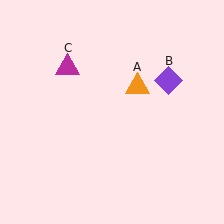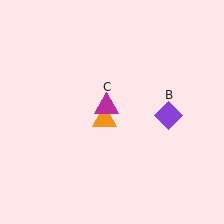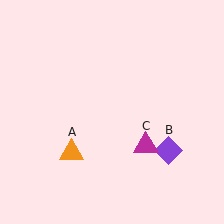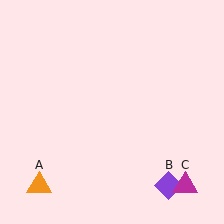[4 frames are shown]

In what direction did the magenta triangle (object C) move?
The magenta triangle (object C) moved down and to the right.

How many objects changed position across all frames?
3 objects changed position: orange triangle (object A), purple diamond (object B), magenta triangle (object C).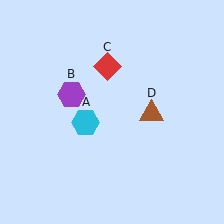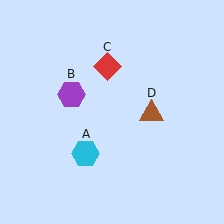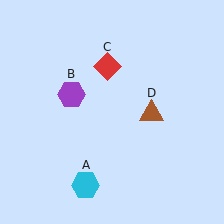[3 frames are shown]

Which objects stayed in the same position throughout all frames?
Purple hexagon (object B) and red diamond (object C) and brown triangle (object D) remained stationary.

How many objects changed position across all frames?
1 object changed position: cyan hexagon (object A).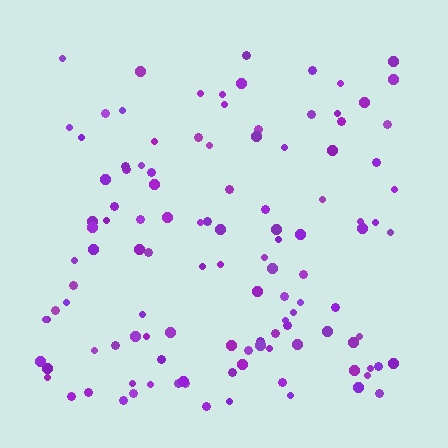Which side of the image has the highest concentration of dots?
The bottom.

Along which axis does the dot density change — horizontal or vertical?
Vertical.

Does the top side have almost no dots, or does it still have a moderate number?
Still a moderate number, just noticeably fewer than the bottom.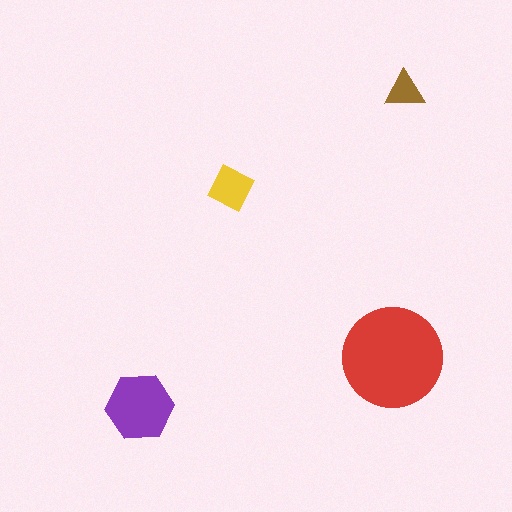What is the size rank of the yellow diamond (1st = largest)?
3rd.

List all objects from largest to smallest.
The red circle, the purple hexagon, the yellow diamond, the brown triangle.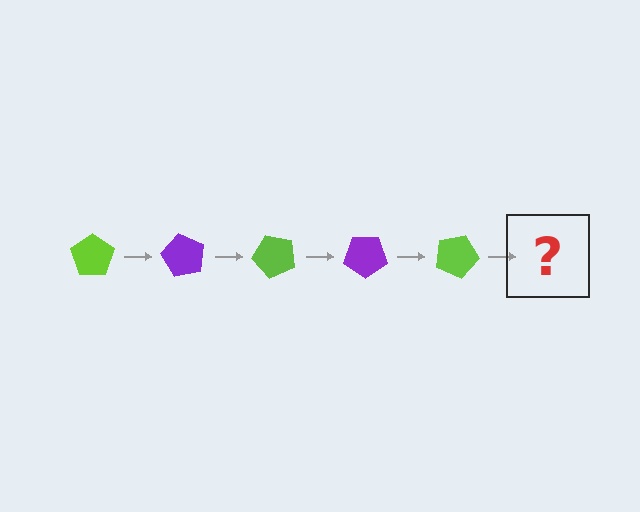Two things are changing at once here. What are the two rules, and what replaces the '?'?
The two rules are that it rotates 60 degrees each step and the color cycles through lime and purple. The '?' should be a purple pentagon, rotated 300 degrees from the start.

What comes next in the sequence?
The next element should be a purple pentagon, rotated 300 degrees from the start.